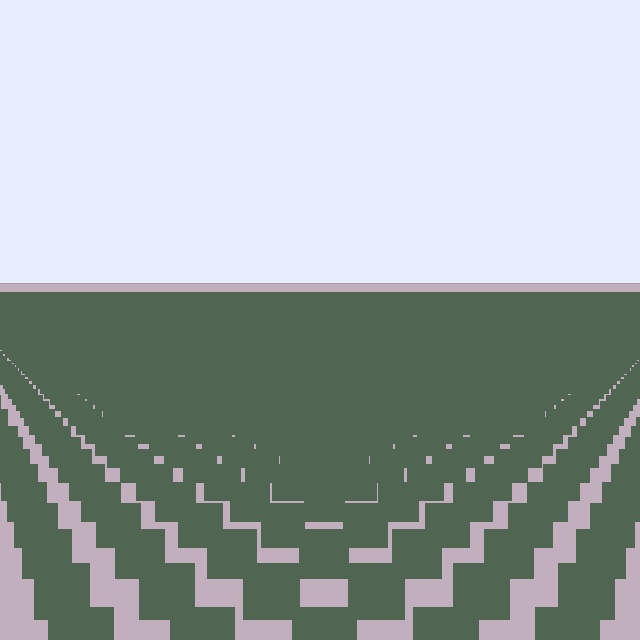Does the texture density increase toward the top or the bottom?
Density increases toward the top.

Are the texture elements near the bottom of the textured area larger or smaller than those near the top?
Larger. Near the bottom, elements are closer to the viewer and appear at a bigger on-screen size.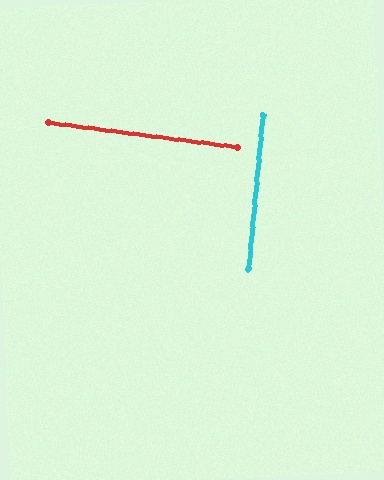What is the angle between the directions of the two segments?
Approximately 88 degrees.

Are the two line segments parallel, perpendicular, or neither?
Perpendicular — they meet at approximately 88°.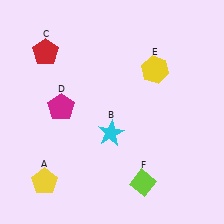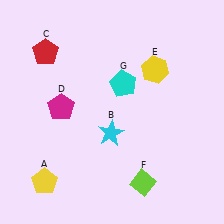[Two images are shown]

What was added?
A cyan pentagon (G) was added in Image 2.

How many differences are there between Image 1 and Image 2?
There is 1 difference between the two images.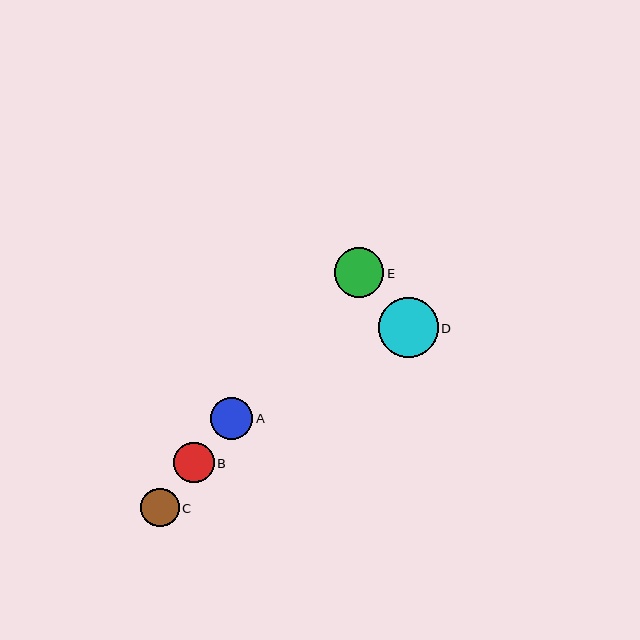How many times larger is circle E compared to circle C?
Circle E is approximately 1.3 times the size of circle C.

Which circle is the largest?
Circle D is the largest with a size of approximately 60 pixels.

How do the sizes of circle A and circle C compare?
Circle A and circle C are approximately the same size.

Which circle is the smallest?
Circle C is the smallest with a size of approximately 39 pixels.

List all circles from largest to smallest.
From largest to smallest: D, E, A, B, C.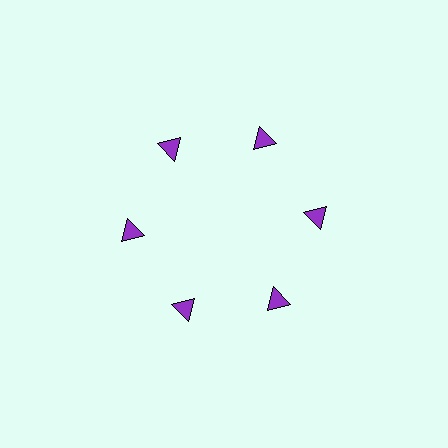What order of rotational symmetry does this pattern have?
This pattern has 6-fold rotational symmetry.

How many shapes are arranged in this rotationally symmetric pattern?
There are 6 shapes, arranged in 6 groups of 1.